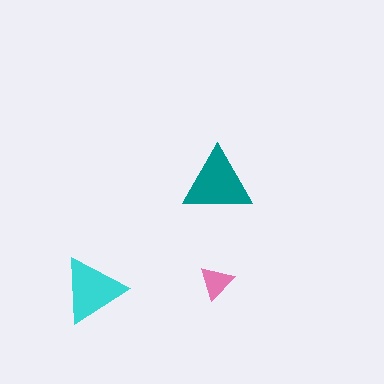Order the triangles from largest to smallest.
the teal one, the cyan one, the pink one.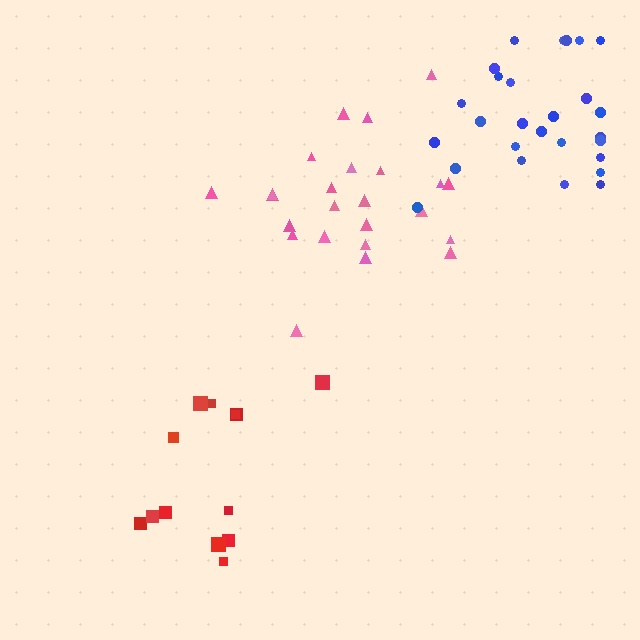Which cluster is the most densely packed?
Blue.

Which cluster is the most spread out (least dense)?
Red.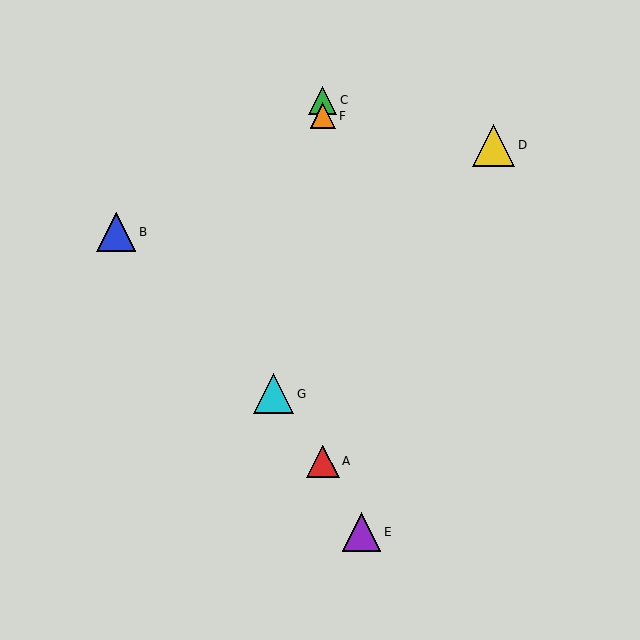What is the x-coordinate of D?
Object D is at x≈494.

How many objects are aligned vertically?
3 objects (A, C, F) are aligned vertically.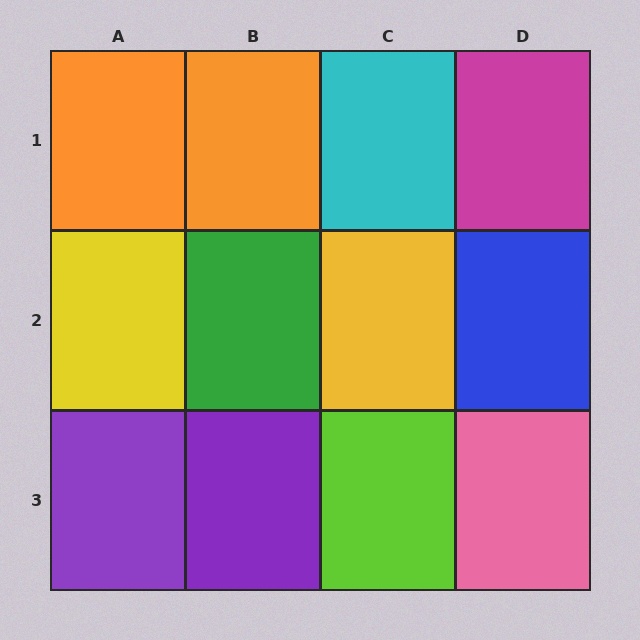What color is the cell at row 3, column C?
Lime.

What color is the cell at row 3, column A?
Purple.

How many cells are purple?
2 cells are purple.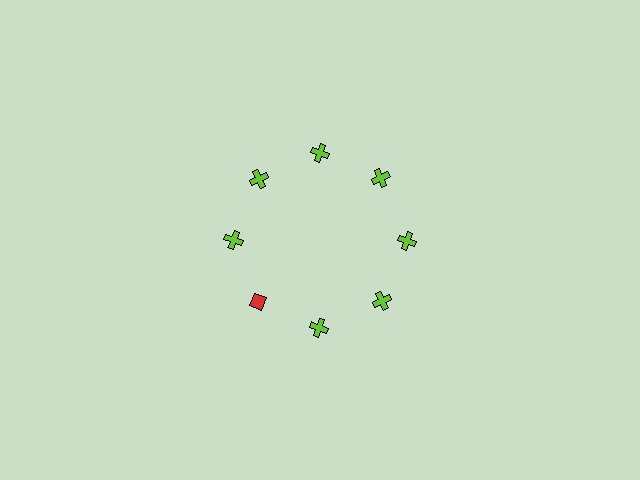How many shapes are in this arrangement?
There are 8 shapes arranged in a ring pattern.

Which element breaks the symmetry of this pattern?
The red diamond at roughly the 8 o'clock position breaks the symmetry. All other shapes are lime crosses.